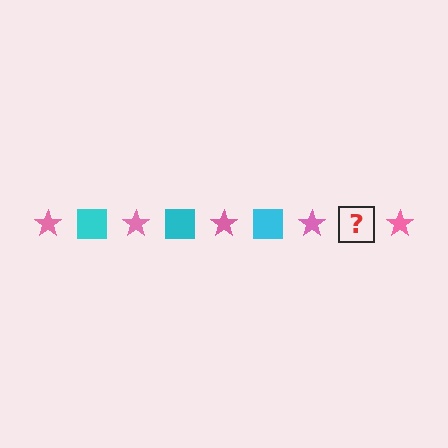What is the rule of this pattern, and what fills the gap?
The rule is that the pattern alternates between pink star and cyan square. The gap should be filled with a cyan square.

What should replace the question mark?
The question mark should be replaced with a cyan square.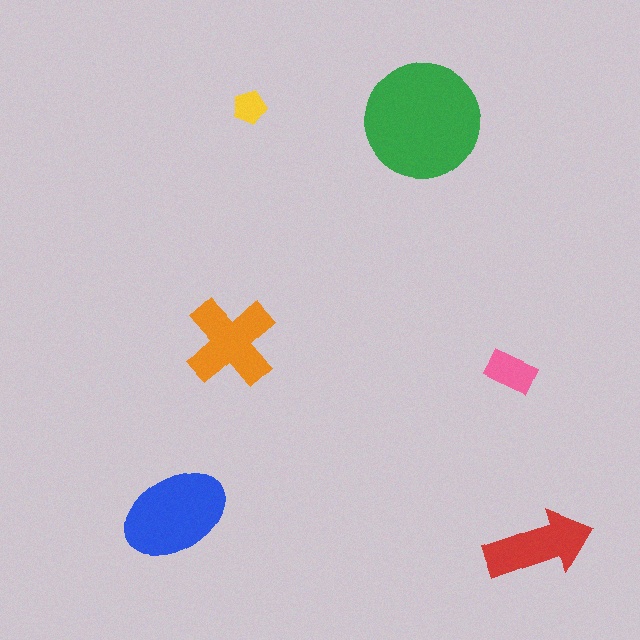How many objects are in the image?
There are 6 objects in the image.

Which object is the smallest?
The yellow pentagon.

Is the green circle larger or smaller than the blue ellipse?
Larger.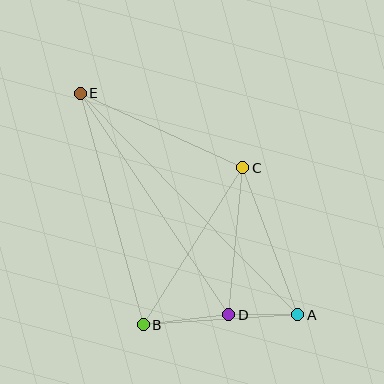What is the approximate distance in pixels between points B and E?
The distance between B and E is approximately 240 pixels.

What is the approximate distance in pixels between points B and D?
The distance between B and D is approximately 86 pixels.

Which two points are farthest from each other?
Points A and E are farthest from each other.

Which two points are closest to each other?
Points A and D are closest to each other.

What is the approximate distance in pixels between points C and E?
The distance between C and E is approximately 179 pixels.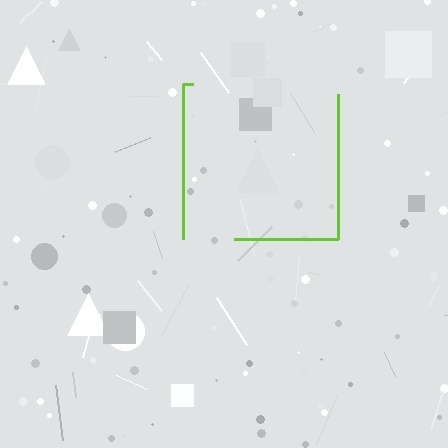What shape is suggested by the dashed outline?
The dashed outline suggests a square.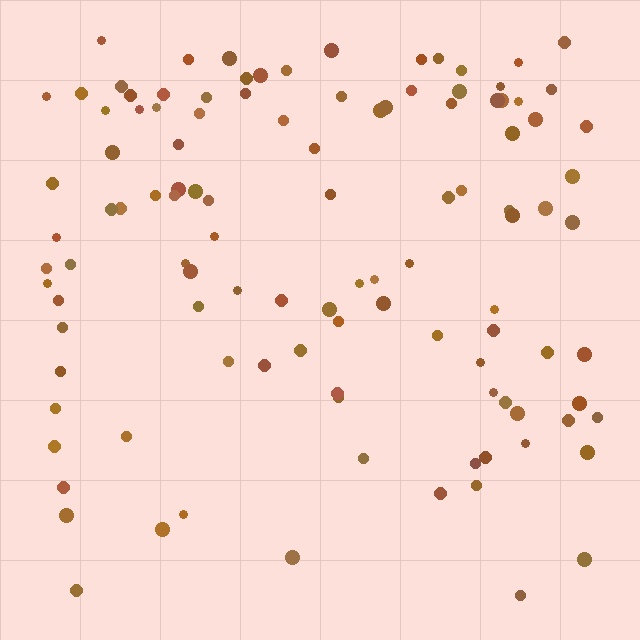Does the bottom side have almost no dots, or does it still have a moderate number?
Still a moderate number, just noticeably fewer than the top.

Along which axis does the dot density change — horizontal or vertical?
Vertical.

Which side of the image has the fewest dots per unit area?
The bottom.